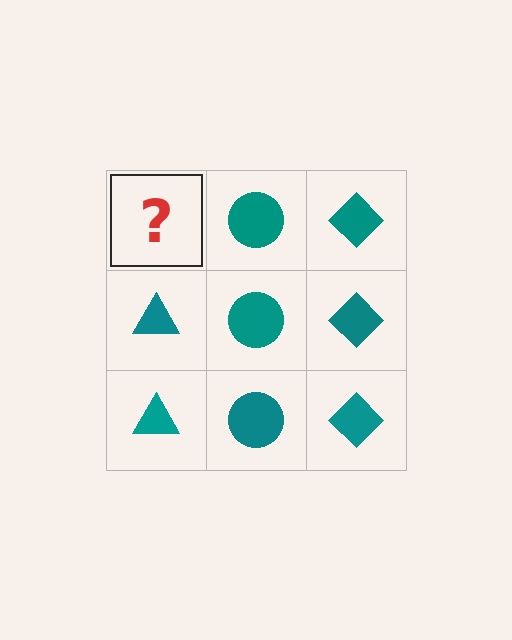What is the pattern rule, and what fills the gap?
The rule is that each column has a consistent shape. The gap should be filled with a teal triangle.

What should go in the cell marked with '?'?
The missing cell should contain a teal triangle.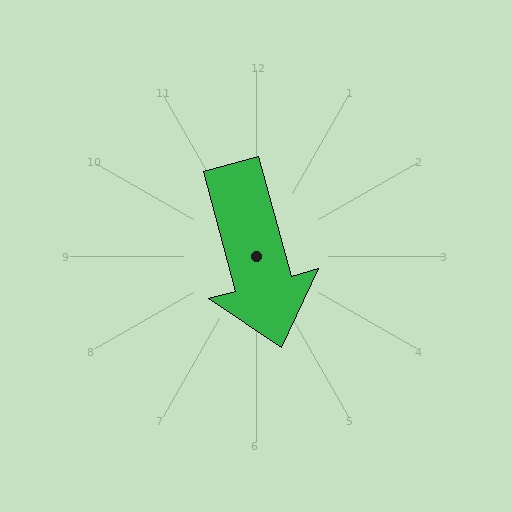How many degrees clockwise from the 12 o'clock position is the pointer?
Approximately 165 degrees.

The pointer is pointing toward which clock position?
Roughly 5 o'clock.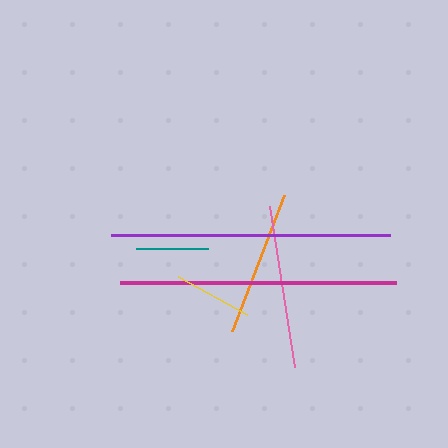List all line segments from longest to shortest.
From longest to shortest: purple, magenta, pink, orange, yellow, teal.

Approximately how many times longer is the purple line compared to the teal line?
The purple line is approximately 3.9 times the length of the teal line.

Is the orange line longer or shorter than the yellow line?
The orange line is longer than the yellow line.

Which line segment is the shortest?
The teal line is the shortest at approximately 73 pixels.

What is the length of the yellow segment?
The yellow segment is approximately 78 pixels long.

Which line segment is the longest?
The purple line is the longest at approximately 279 pixels.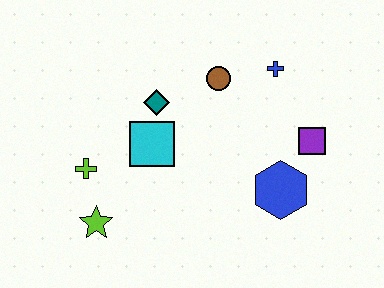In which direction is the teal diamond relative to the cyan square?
The teal diamond is above the cyan square.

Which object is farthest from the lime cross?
The purple square is farthest from the lime cross.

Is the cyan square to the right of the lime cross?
Yes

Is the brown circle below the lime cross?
No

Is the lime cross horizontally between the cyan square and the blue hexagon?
No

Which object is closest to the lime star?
The lime cross is closest to the lime star.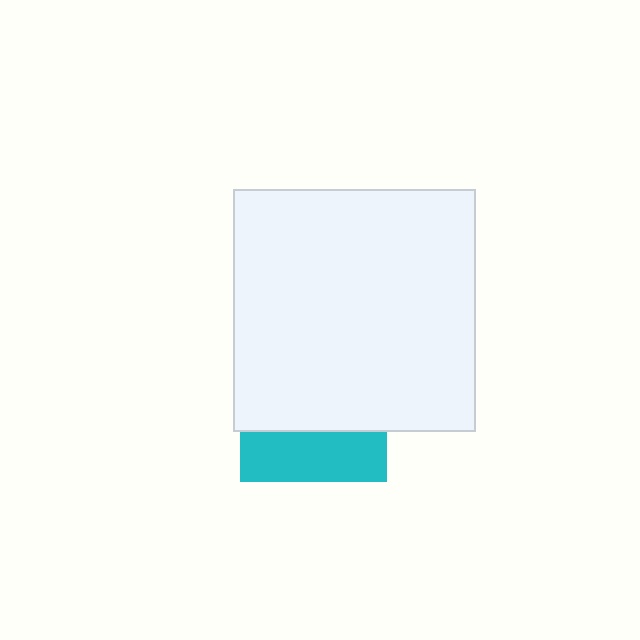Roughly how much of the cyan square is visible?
A small part of it is visible (roughly 34%).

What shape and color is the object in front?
The object in front is a white square.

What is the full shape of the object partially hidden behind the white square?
The partially hidden object is a cyan square.